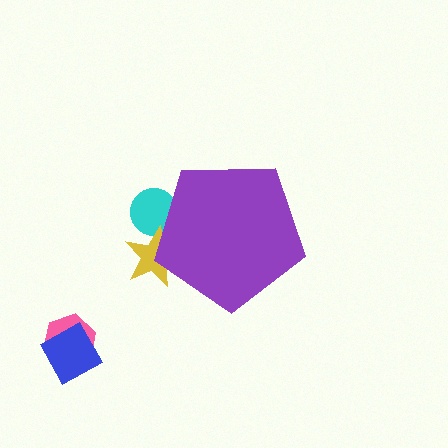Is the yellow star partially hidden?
Yes, the yellow star is partially hidden behind the purple pentagon.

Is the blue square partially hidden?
No, the blue square is fully visible.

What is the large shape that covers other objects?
A purple pentagon.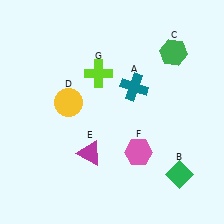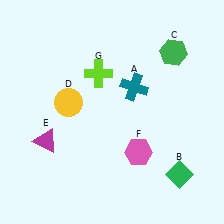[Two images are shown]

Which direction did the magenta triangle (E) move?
The magenta triangle (E) moved left.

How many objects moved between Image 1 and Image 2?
1 object moved between the two images.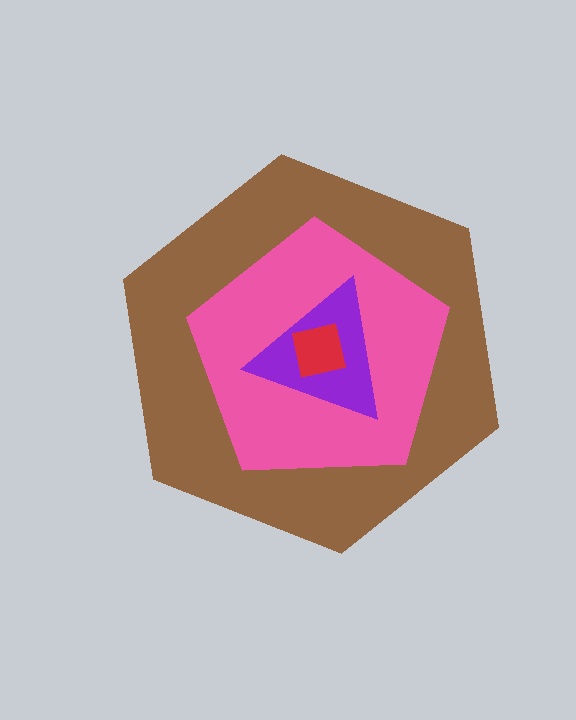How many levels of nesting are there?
4.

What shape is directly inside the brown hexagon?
The pink pentagon.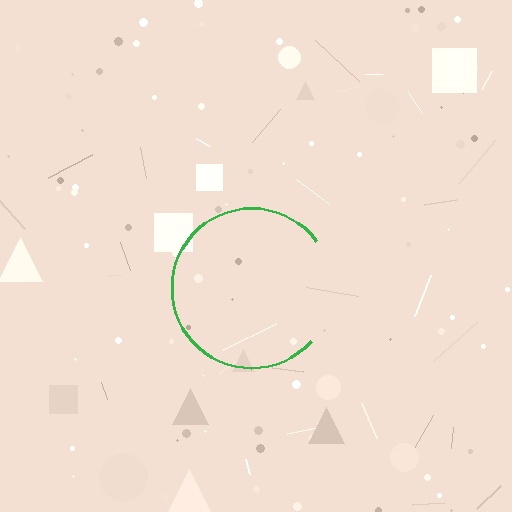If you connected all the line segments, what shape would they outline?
They would outline a circle.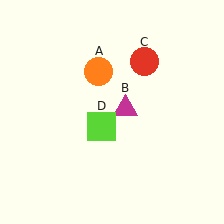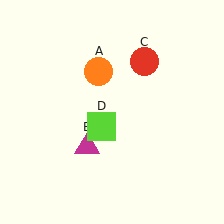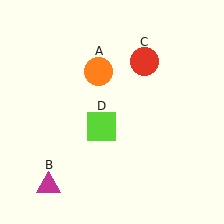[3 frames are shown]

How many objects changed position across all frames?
1 object changed position: magenta triangle (object B).